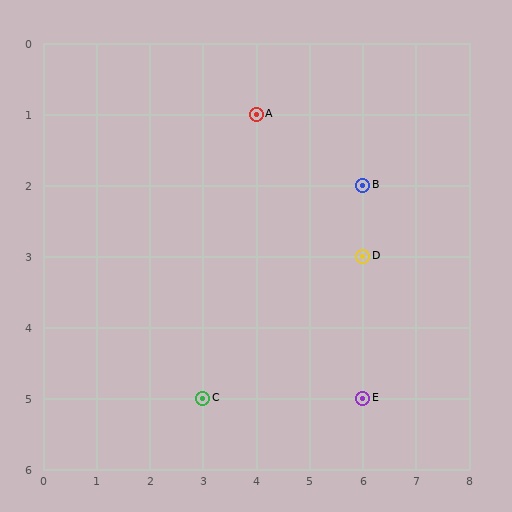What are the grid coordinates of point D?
Point D is at grid coordinates (6, 3).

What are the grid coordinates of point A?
Point A is at grid coordinates (4, 1).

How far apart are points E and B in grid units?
Points E and B are 3 rows apart.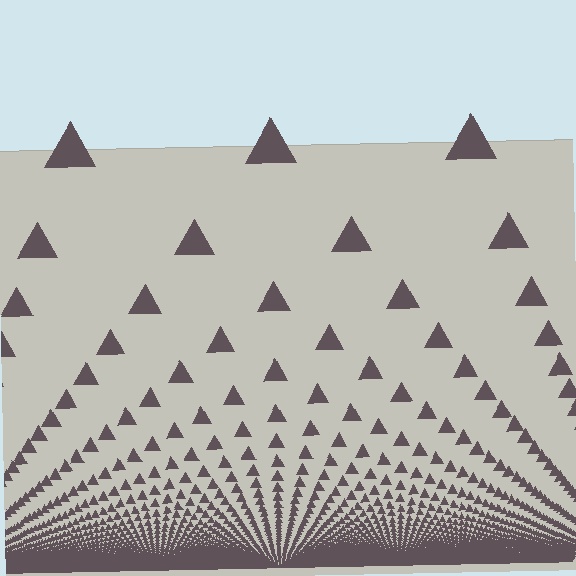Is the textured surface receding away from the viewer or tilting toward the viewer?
The surface appears to tilt toward the viewer. Texture elements get larger and sparser toward the top.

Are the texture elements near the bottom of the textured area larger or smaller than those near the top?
Smaller. The gradient is inverted — elements near the bottom are smaller and denser.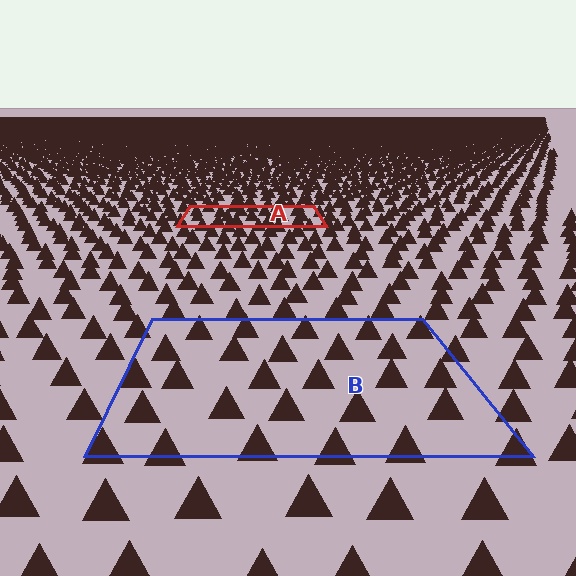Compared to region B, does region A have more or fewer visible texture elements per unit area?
Region A has more texture elements per unit area — they are packed more densely because it is farther away.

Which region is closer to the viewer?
Region B is closer. The texture elements there are larger and more spread out.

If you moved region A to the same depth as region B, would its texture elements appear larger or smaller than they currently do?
They would appear larger. At a closer depth, the same texture elements are projected at a bigger on-screen size.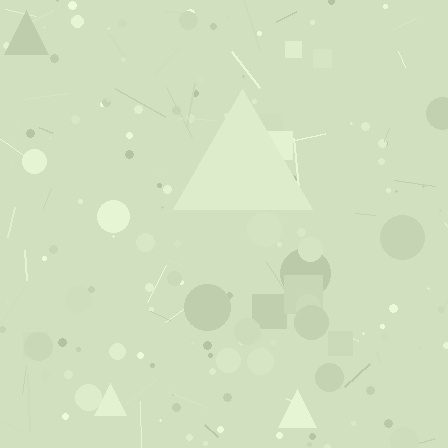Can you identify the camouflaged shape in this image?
The camouflaged shape is a triangle.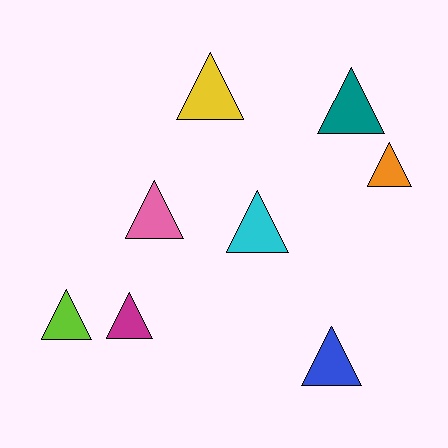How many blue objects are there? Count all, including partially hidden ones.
There is 1 blue object.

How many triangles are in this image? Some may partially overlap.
There are 8 triangles.